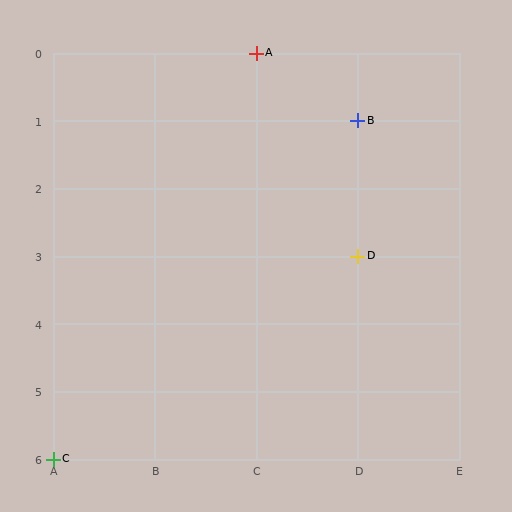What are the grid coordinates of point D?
Point D is at grid coordinates (D, 3).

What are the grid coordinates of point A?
Point A is at grid coordinates (C, 0).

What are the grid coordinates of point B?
Point B is at grid coordinates (D, 1).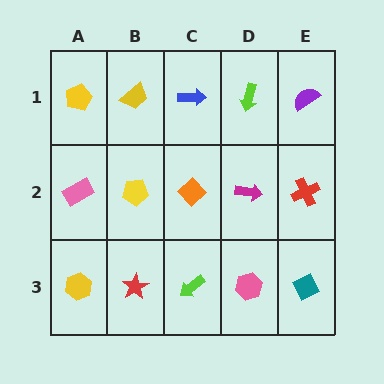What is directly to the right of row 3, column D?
A teal diamond.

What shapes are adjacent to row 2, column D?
A lime arrow (row 1, column D), a pink hexagon (row 3, column D), an orange diamond (row 2, column C), a red cross (row 2, column E).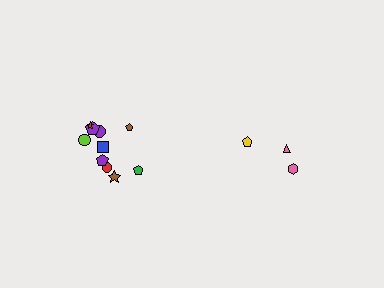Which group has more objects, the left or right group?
The left group.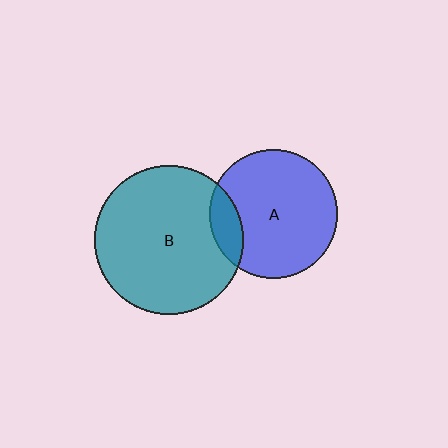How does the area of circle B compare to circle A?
Approximately 1.3 times.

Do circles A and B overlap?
Yes.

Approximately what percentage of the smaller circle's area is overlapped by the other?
Approximately 15%.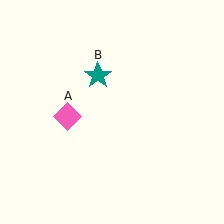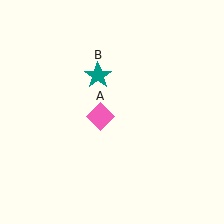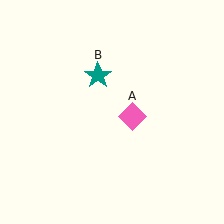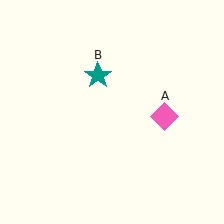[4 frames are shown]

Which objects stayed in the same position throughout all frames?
Teal star (object B) remained stationary.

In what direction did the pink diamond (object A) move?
The pink diamond (object A) moved right.